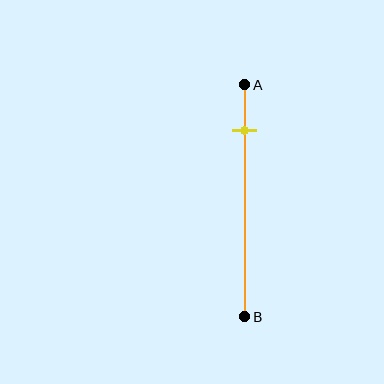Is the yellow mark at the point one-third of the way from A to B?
No, the mark is at about 20% from A, not at the 33% one-third point.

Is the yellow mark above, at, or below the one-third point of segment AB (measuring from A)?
The yellow mark is above the one-third point of segment AB.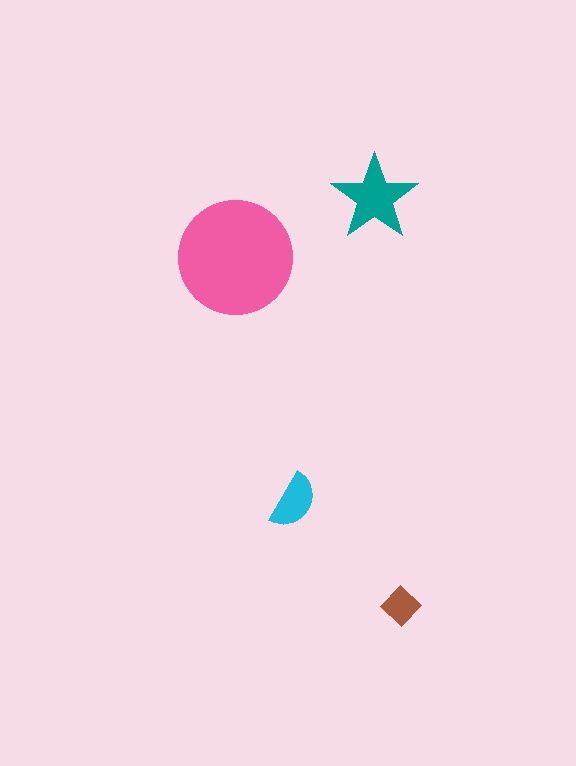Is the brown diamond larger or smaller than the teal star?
Smaller.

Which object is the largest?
The pink circle.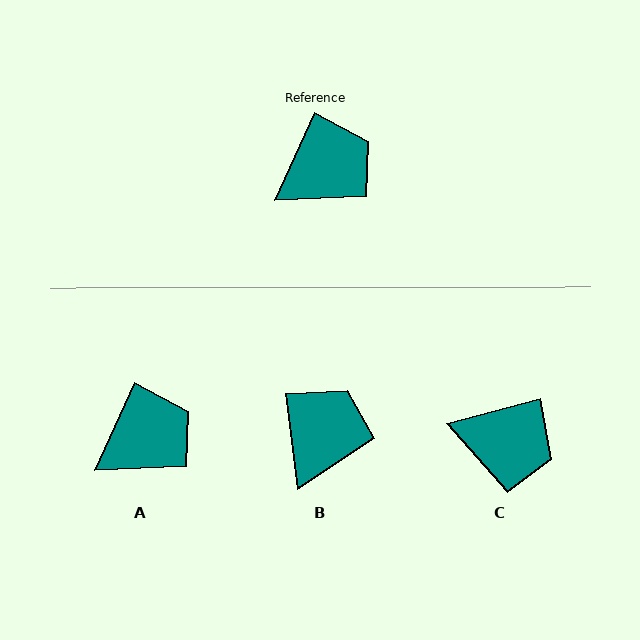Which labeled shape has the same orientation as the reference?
A.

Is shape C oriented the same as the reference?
No, it is off by about 51 degrees.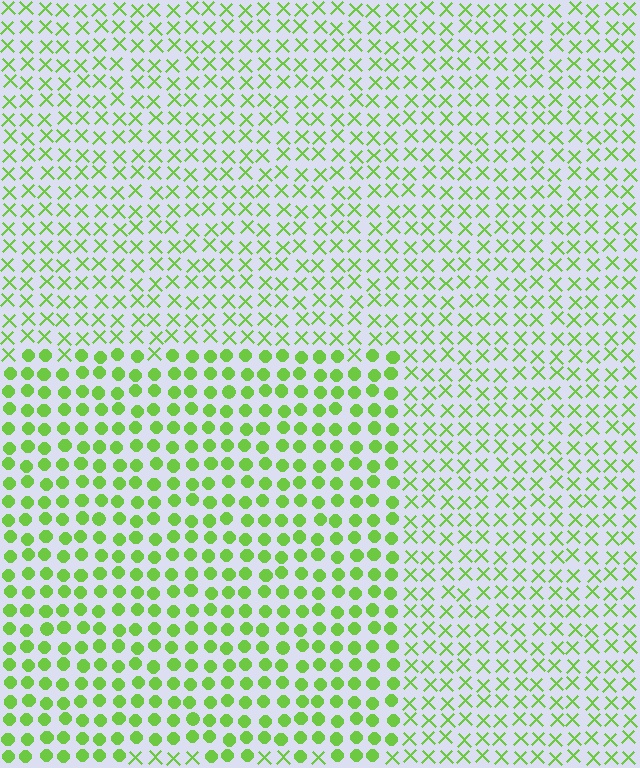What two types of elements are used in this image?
The image uses circles inside the rectangle region and X marks outside it.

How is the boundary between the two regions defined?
The boundary is defined by a change in element shape: circles inside vs. X marks outside. All elements share the same color and spacing.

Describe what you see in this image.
The image is filled with small lime elements arranged in a uniform grid. A rectangle-shaped region contains circles, while the surrounding area contains X marks. The boundary is defined purely by the change in element shape.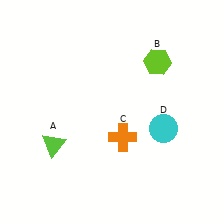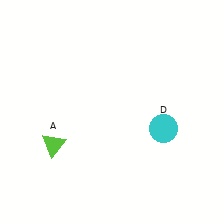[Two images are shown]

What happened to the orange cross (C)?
The orange cross (C) was removed in Image 2. It was in the bottom-right area of Image 1.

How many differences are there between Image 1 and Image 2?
There are 2 differences between the two images.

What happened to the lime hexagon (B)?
The lime hexagon (B) was removed in Image 2. It was in the top-right area of Image 1.